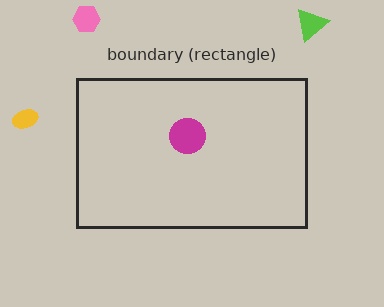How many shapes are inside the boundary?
1 inside, 3 outside.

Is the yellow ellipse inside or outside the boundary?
Outside.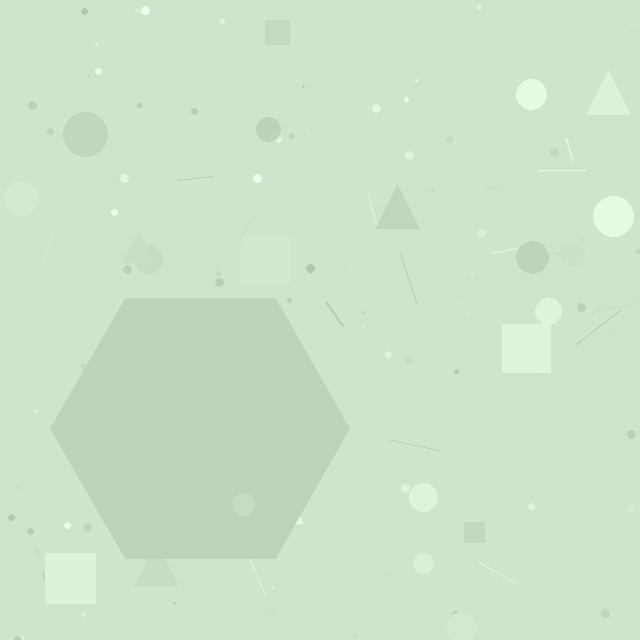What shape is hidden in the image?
A hexagon is hidden in the image.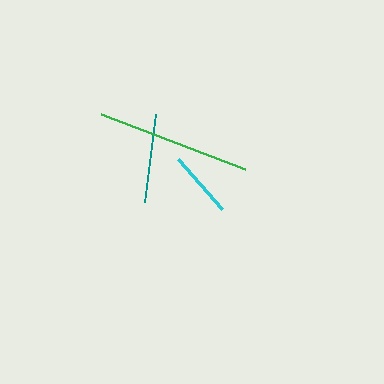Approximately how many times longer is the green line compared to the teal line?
The green line is approximately 1.7 times the length of the teal line.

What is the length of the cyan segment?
The cyan segment is approximately 66 pixels long.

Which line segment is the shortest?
The cyan line is the shortest at approximately 66 pixels.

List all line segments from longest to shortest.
From longest to shortest: green, teal, cyan.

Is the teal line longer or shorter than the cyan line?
The teal line is longer than the cyan line.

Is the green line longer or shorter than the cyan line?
The green line is longer than the cyan line.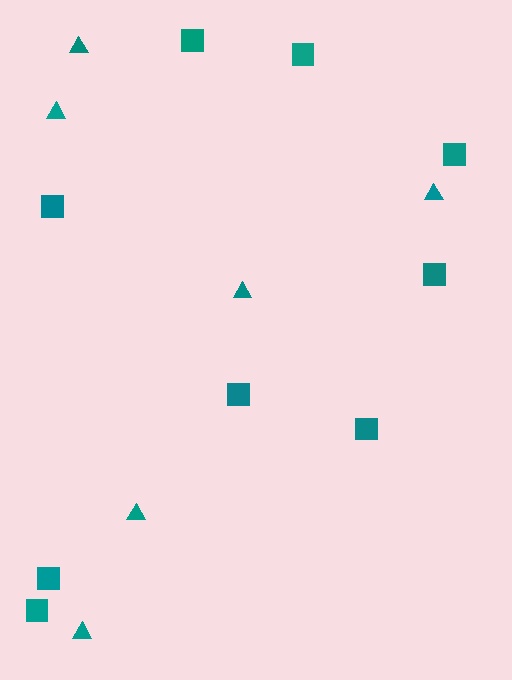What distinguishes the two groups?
There are 2 groups: one group of triangles (6) and one group of squares (9).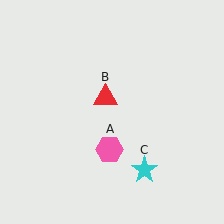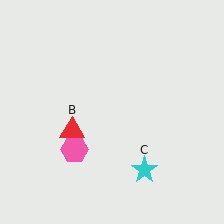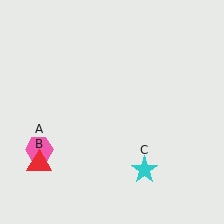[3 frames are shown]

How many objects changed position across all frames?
2 objects changed position: pink hexagon (object A), red triangle (object B).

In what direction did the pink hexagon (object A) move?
The pink hexagon (object A) moved left.